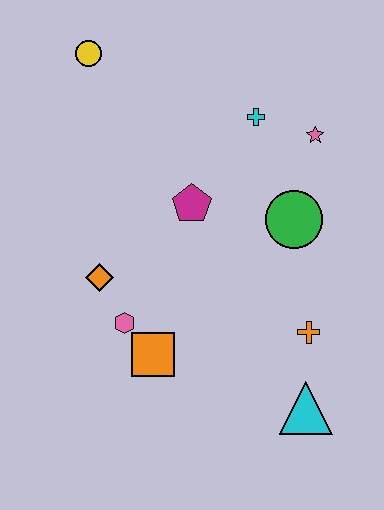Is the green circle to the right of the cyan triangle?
No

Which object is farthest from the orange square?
The yellow circle is farthest from the orange square.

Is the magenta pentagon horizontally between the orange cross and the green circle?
No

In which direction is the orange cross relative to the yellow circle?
The orange cross is below the yellow circle.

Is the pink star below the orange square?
No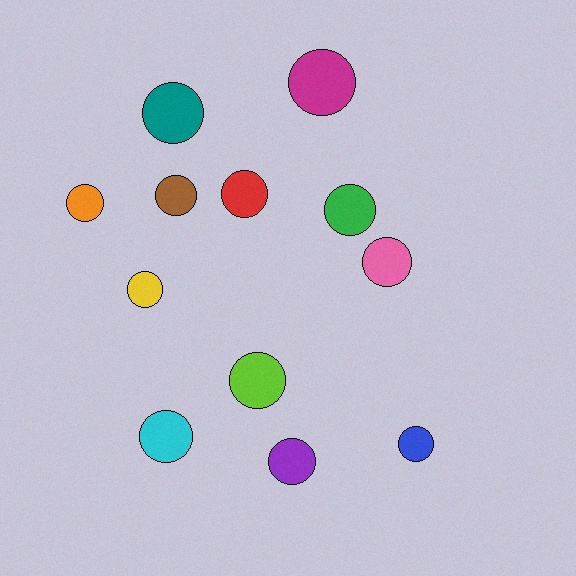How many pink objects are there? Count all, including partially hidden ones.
There is 1 pink object.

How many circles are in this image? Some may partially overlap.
There are 12 circles.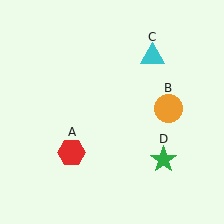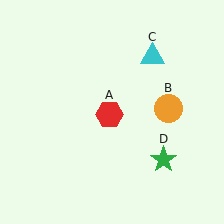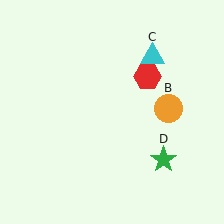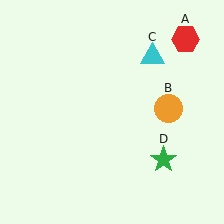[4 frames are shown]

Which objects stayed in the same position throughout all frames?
Orange circle (object B) and cyan triangle (object C) and green star (object D) remained stationary.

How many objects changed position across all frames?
1 object changed position: red hexagon (object A).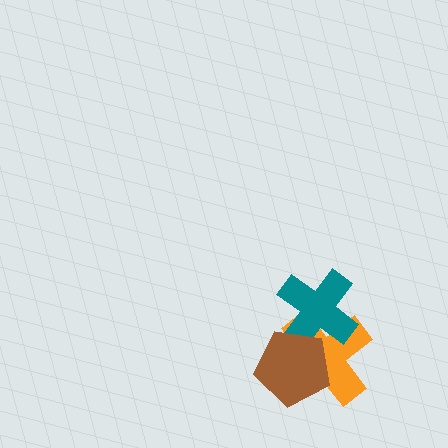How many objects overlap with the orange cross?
2 objects overlap with the orange cross.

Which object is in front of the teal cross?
The brown pentagon is in front of the teal cross.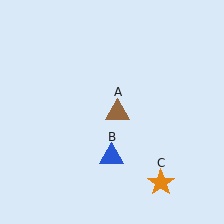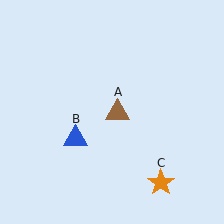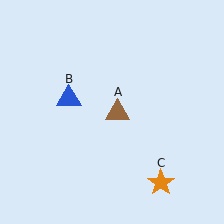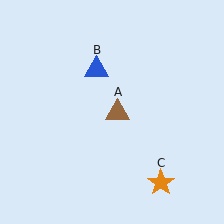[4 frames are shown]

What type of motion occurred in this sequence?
The blue triangle (object B) rotated clockwise around the center of the scene.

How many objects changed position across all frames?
1 object changed position: blue triangle (object B).